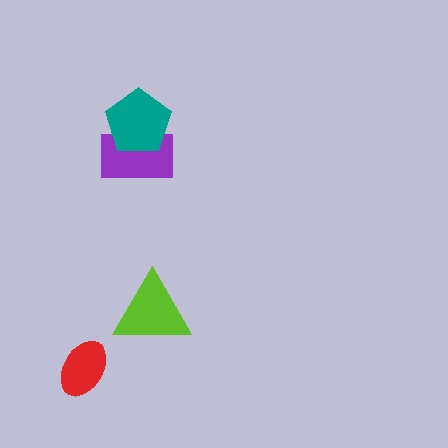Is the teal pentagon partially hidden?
No, no other shape covers it.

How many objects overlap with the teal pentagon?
1 object overlaps with the teal pentagon.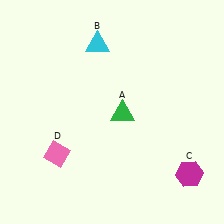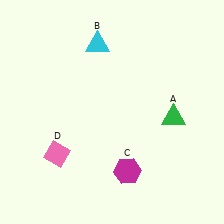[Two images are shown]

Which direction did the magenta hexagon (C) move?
The magenta hexagon (C) moved left.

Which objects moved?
The objects that moved are: the green triangle (A), the magenta hexagon (C).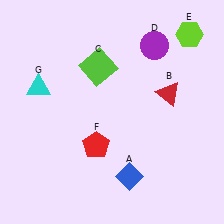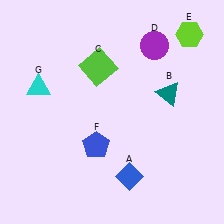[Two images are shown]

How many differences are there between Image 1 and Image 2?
There are 2 differences between the two images.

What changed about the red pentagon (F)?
In Image 1, F is red. In Image 2, it changed to blue.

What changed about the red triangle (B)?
In Image 1, B is red. In Image 2, it changed to teal.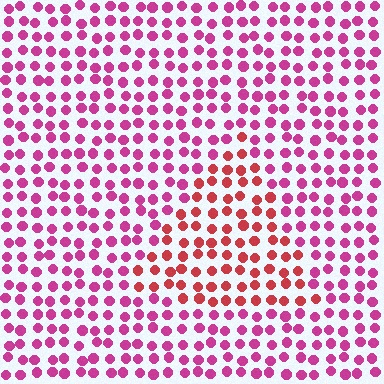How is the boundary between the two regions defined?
The boundary is defined purely by a slight shift in hue (about 34 degrees). Spacing, size, and orientation are identical on both sides.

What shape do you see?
I see a triangle.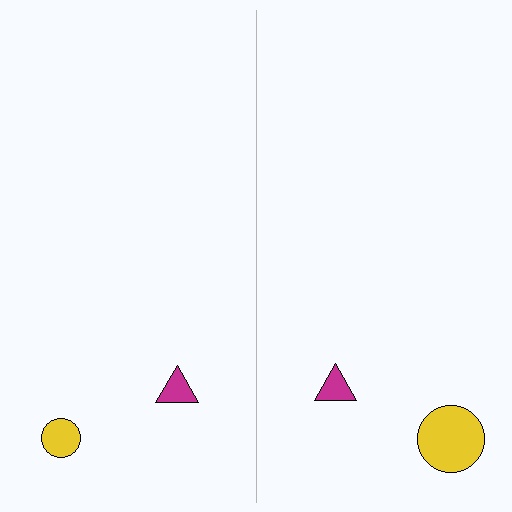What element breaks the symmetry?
The yellow circle on the right side has a different size than its mirror counterpart.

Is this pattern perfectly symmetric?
No, the pattern is not perfectly symmetric. The yellow circle on the right side has a different size than its mirror counterpart.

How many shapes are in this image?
There are 4 shapes in this image.